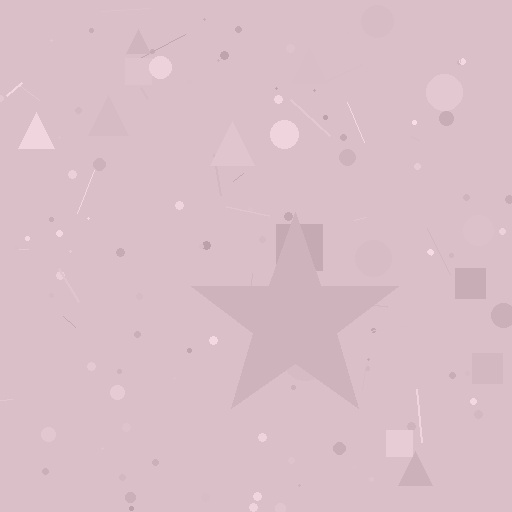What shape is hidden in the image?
A star is hidden in the image.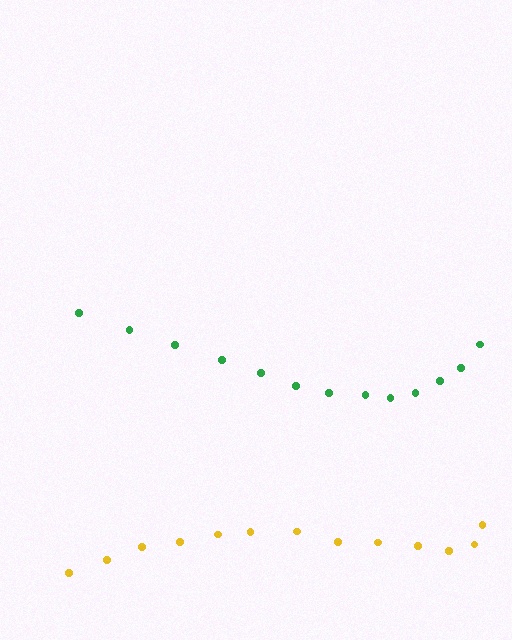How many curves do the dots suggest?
There are 2 distinct paths.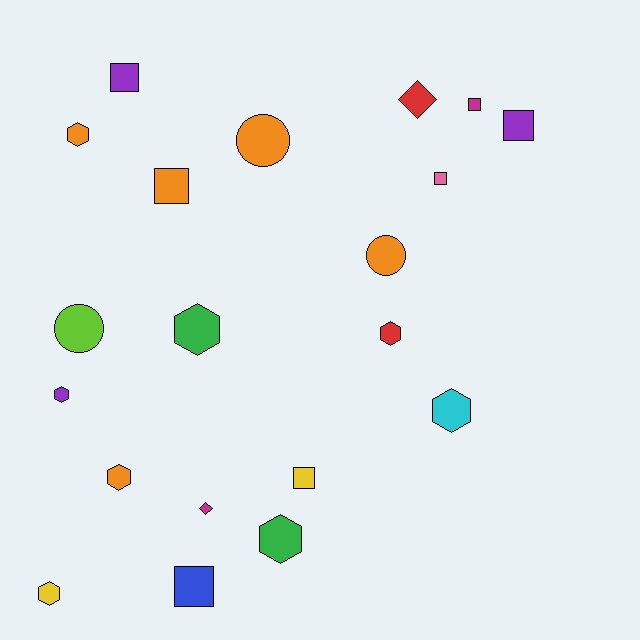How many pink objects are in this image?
There is 1 pink object.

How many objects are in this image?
There are 20 objects.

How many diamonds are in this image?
There are 2 diamonds.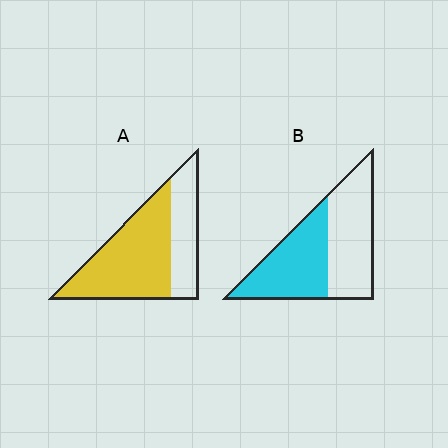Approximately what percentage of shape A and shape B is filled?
A is approximately 65% and B is approximately 50%.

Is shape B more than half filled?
Roughly half.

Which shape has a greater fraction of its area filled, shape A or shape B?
Shape A.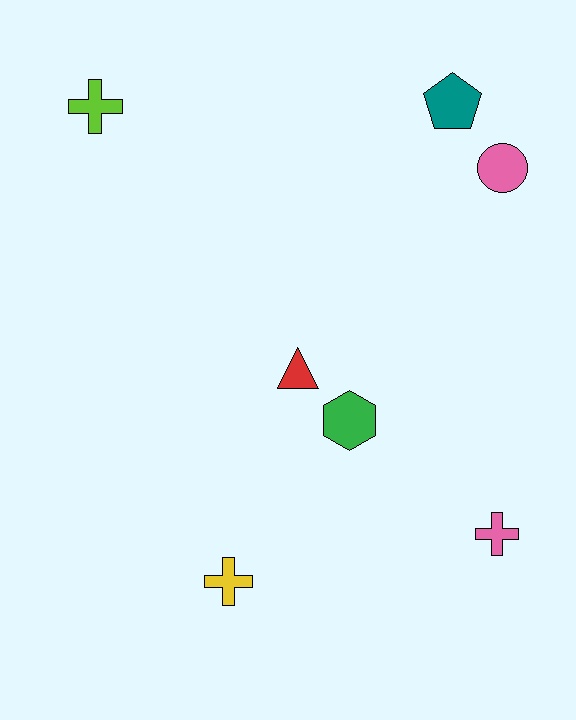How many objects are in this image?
There are 7 objects.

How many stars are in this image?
There are no stars.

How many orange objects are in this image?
There are no orange objects.